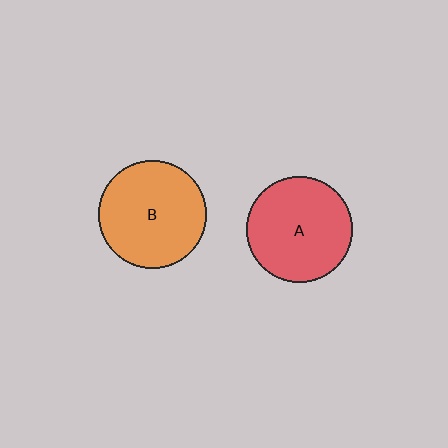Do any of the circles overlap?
No, none of the circles overlap.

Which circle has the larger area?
Circle B (orange).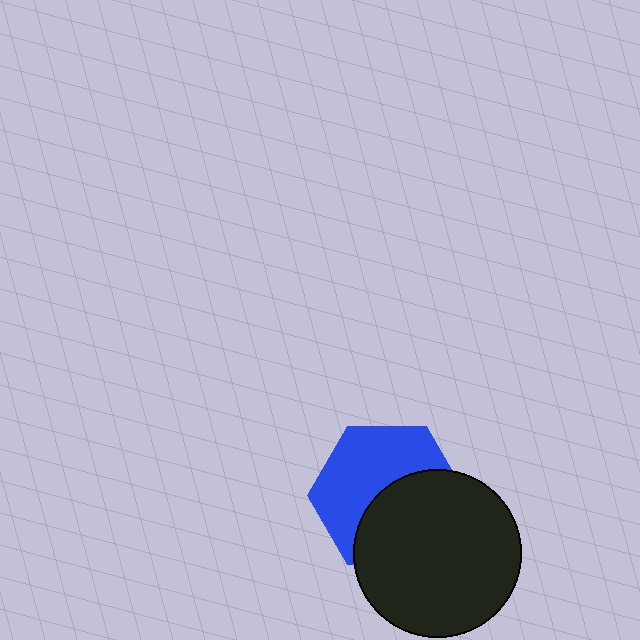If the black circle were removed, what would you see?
You would see the complete blue hexagon.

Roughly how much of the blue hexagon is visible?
About half of it is visible (roughly 53%).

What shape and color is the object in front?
The object in front is a black circle.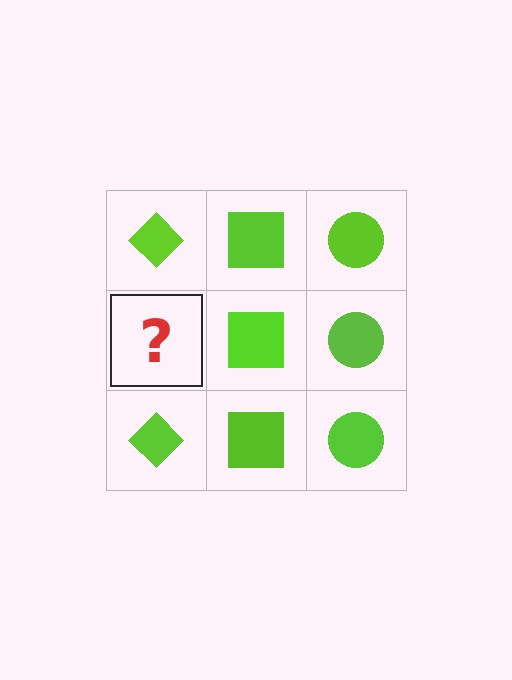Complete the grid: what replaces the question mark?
The question mark should be replaced with a lime diamond.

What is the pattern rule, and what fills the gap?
The rule is that each column has a consistent shape. The gap should be filled with a lime diamond.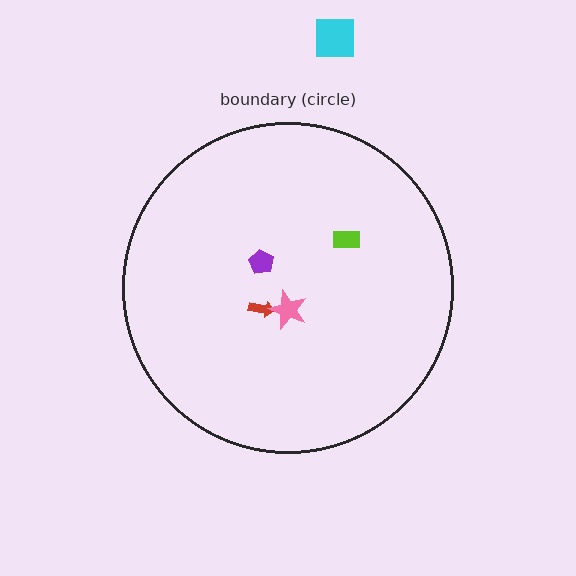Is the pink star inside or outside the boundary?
Inside.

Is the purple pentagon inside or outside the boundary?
Inside.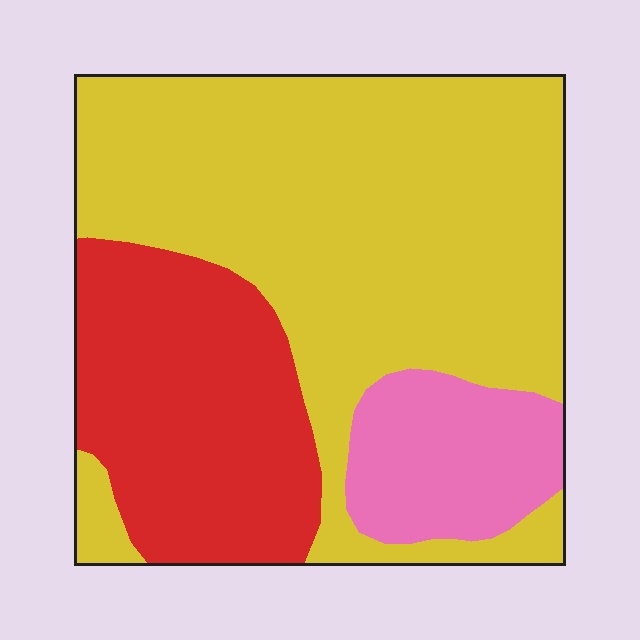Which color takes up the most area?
Yellow, at roughly 60%.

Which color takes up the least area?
Pink, at roughly 15%.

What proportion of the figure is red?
Red takes up between a sixth and a third of the figure.